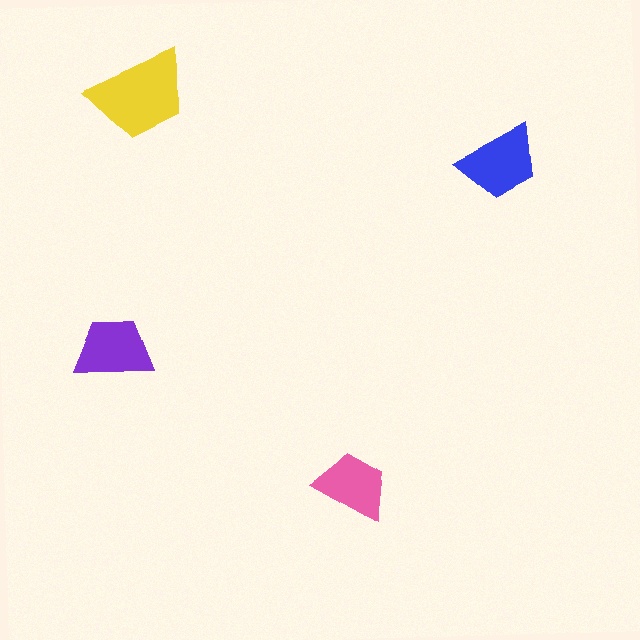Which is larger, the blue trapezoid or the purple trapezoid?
The blue one.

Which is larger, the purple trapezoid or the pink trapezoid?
The purple one.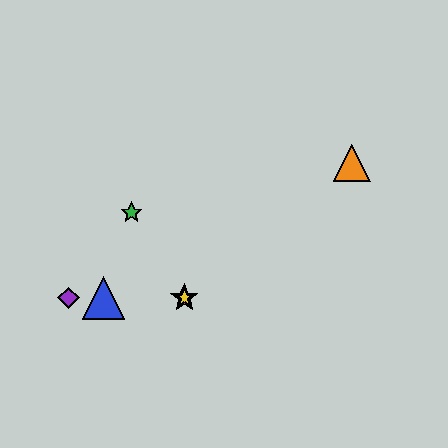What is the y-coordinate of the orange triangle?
The orange triangle is at y≈163.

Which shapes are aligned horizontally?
The red star, the blue triangle, the yellow star, the purple diamond are aligned horizontally.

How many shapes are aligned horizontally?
4 shapes (the red star, the blue triangle, the yellow star, the purple diamond) are aligned horizontally.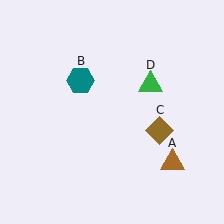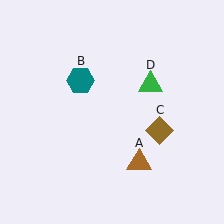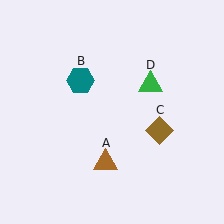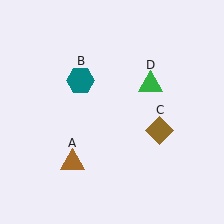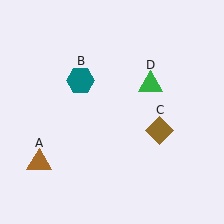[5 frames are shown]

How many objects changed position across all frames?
1 object changed position: brown triangle (object A).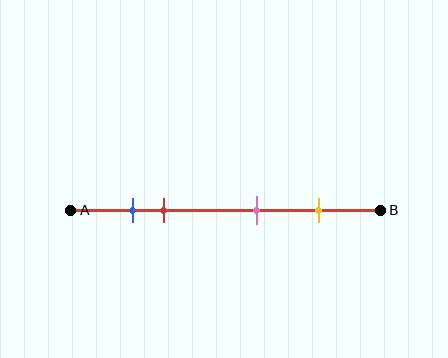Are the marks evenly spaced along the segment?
No, the marks are not evenly spaced.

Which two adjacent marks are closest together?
The blue and red marks are the closest adjacent pair.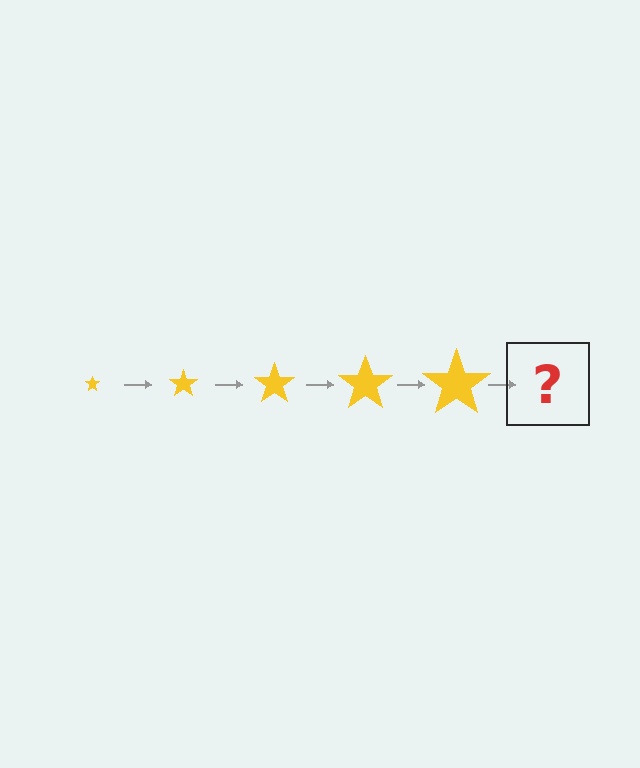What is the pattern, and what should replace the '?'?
The pattern is that the star gets progressively larger each step. The '?' should be a yellow star, larger than the previous one.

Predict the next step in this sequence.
The next step is a yellow star, larger than the previous one.